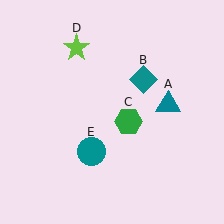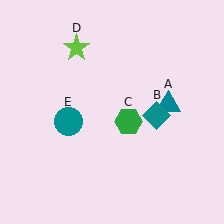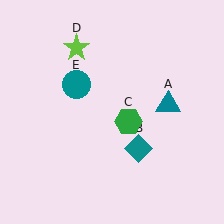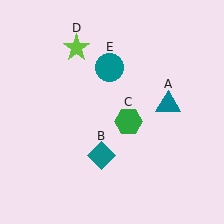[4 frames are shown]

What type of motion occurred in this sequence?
The teal diamond (object B), teal circle (object E) rotated clockwise around the center of the scene.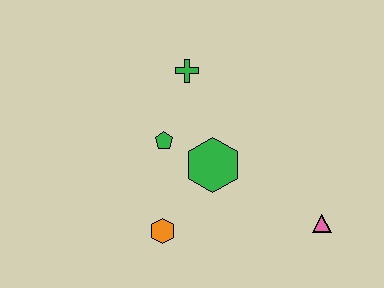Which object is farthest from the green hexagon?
The pink triangle is farthest from the green hexagon.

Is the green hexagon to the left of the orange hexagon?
No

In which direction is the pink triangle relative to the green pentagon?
The pink triangle is to the right of the green pentagon.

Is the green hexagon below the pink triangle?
No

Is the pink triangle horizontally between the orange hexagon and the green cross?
No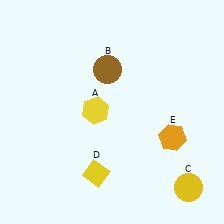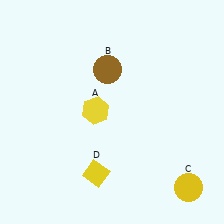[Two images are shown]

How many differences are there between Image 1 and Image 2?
There is 1 difference between the two images.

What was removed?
The orange hexagon (E) was removed in Image 2.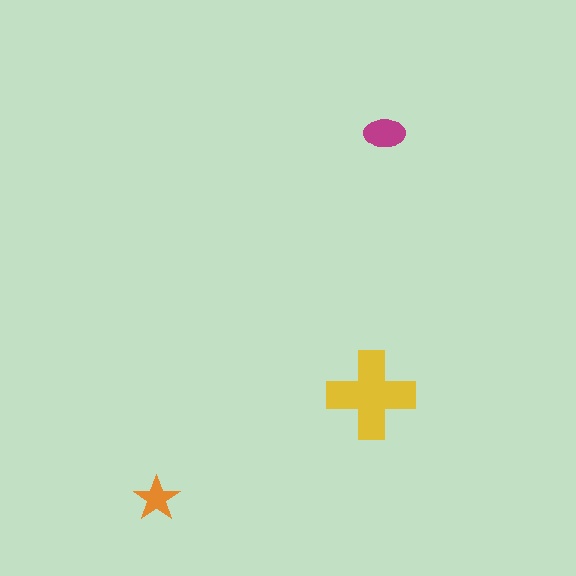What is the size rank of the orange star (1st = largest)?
3rd.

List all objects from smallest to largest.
The orange star, the magenta ellipse, the yellow cross.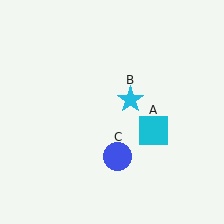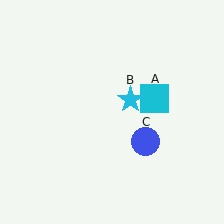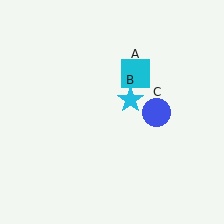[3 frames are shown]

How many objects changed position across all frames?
2 objects changed position: cyan square (object A), blue circle (object C).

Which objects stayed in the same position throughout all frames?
Cyan star (object B) remained stationary.